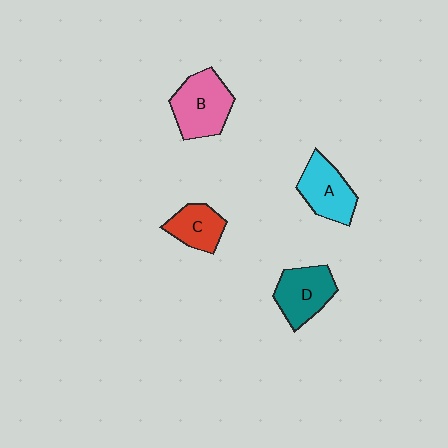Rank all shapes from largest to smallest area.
From largest to smallest: B (pink), D (teal), A (cyan), C (red).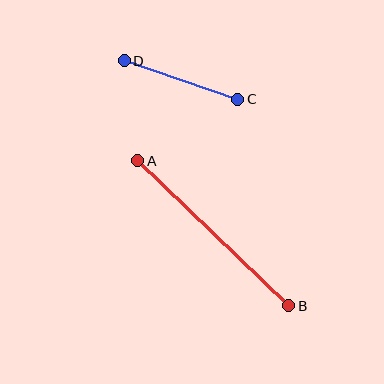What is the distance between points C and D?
The distance is approximately 120 pixels.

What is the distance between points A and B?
The distance is approximately 210 pixels.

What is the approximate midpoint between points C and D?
The midpoint is at approximately (181, 80) pixels.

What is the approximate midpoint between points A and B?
The midpoint is at approximately (213, 233) pixels.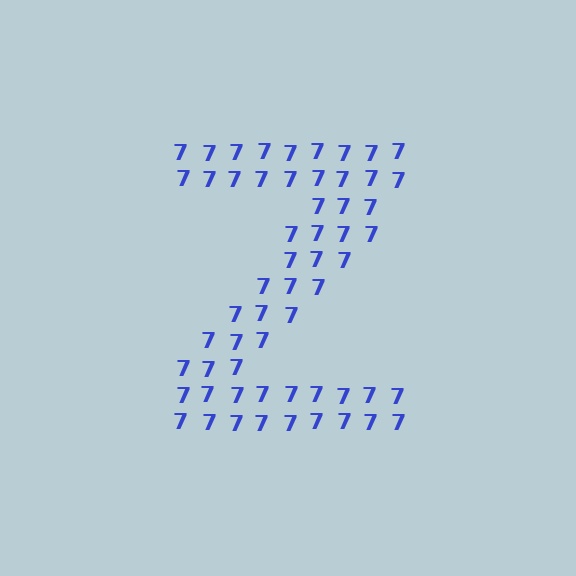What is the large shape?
The large shape is the letter Z.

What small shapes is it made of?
It is made of small digit 7's.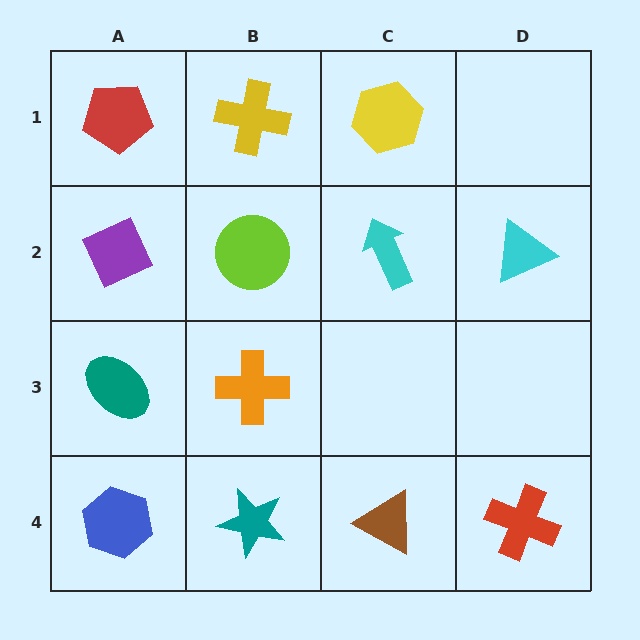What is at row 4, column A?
A blue hexagon.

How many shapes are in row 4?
4 shapes.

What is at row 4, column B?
A teal star.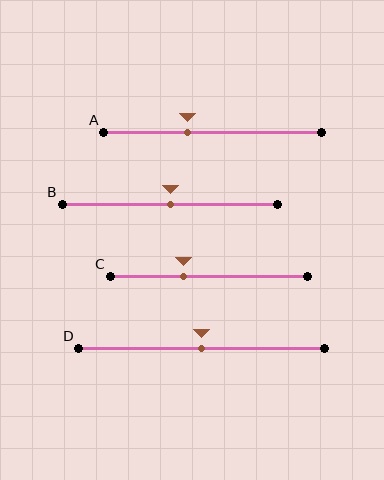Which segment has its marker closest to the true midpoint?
Segment B has its marker closest to the true midpoint.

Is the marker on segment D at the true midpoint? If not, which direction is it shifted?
Yes, the marker on segment D is at the true midpoint.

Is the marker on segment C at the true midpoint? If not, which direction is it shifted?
No, the marker on segment C is shifted to the left by about 13% of the segment length.